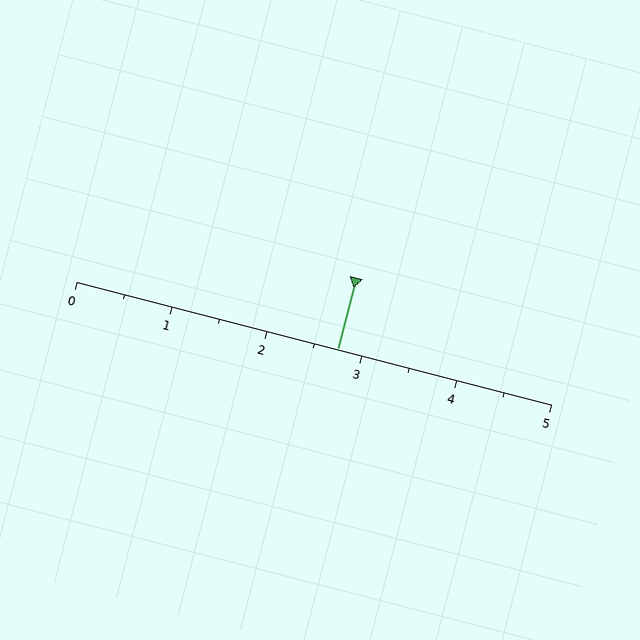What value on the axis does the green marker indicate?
The marker indicates approximately 2.8.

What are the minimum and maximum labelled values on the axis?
The axis runs from 0 to 5.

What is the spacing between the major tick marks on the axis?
The major ticks are spaced 1 apart.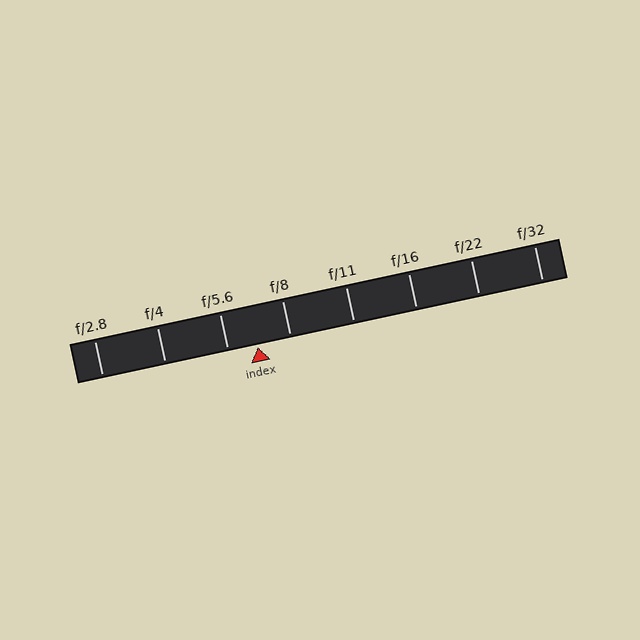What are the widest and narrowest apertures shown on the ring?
The widest aperture shown is f/2.8 and the narrowest is f/32.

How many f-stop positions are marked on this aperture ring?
There are 8 f-stop positions marked.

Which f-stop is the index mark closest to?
The index mark is closest to f/5.6.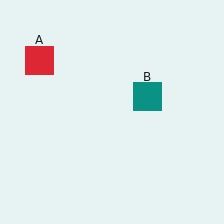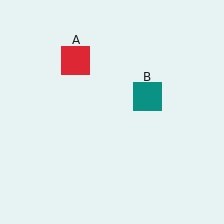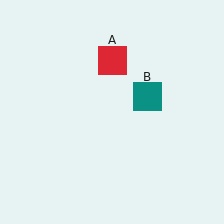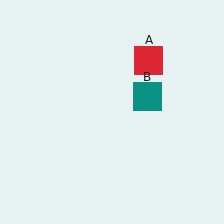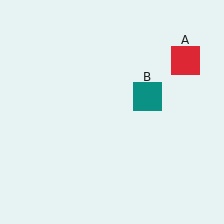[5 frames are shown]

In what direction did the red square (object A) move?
The red square (object A) moved right.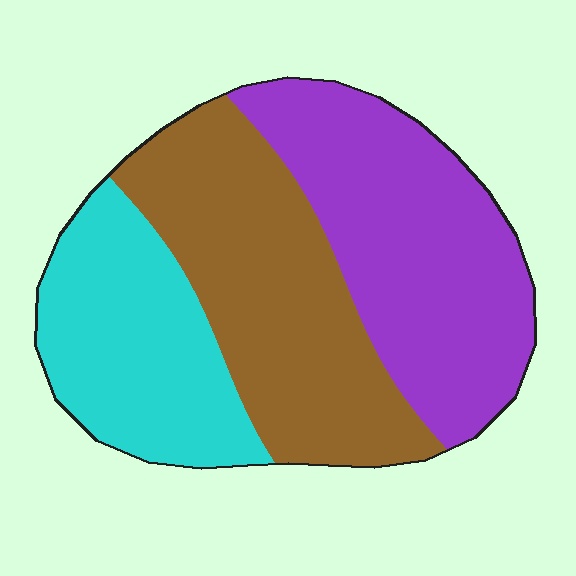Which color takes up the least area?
Cyan, at roughly 25%.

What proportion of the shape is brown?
Brown takes up about three eighths (3/8) of the shape.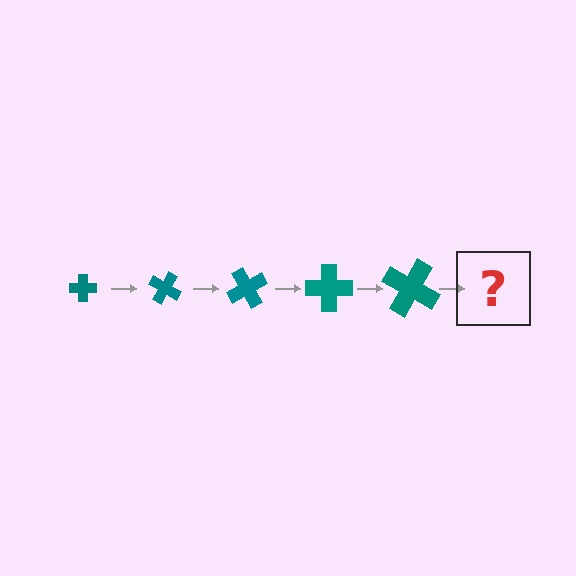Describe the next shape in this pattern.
It should be a cross, larger than the previous one and rotated 150 degrees from the start.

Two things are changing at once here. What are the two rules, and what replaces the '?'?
The two rules are that the cross grows larger each step and it rotates 30 degrees each step. The '?' should be a cross, larger than the previous one and rotated 150 degrees from the start.